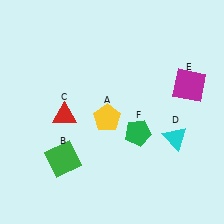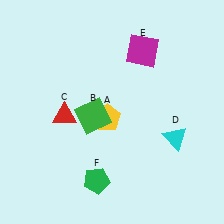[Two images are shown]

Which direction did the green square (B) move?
The green square (B) moved up.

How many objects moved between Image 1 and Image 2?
3 objects moved between the two images.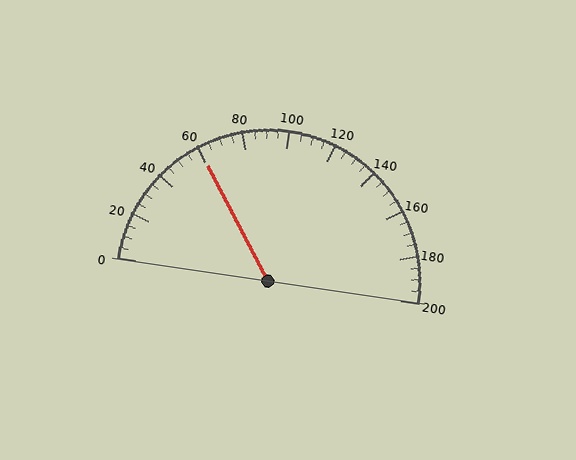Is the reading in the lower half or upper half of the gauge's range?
The reading is in the lower half of the range (0 to 200).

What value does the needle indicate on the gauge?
The needle indicates approximately 60.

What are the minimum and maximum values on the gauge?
The gauge ranges from 0 to 200.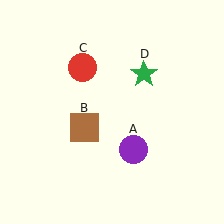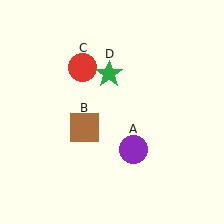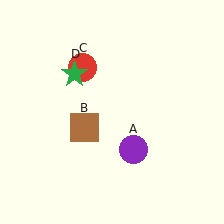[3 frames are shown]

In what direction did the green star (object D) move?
The green star (object D) moved left.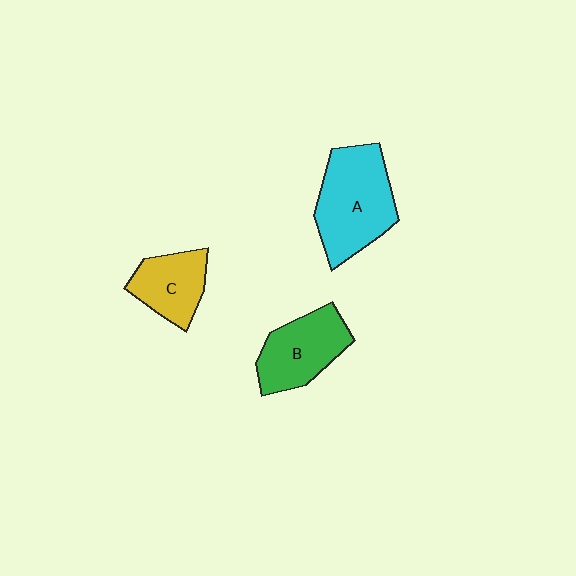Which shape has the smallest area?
Shape C (yellow).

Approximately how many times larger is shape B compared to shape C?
Approximately 1.2 times.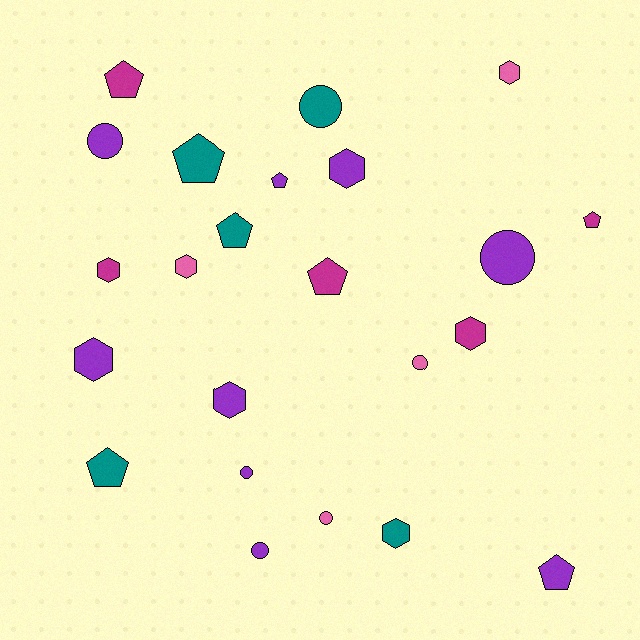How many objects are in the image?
There are 23 objects.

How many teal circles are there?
There is 1 teal circle.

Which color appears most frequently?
Purple, with 9 objects.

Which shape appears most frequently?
Hexagon, with 8 objects.